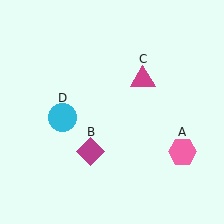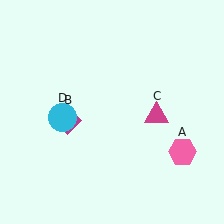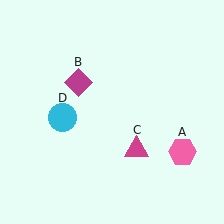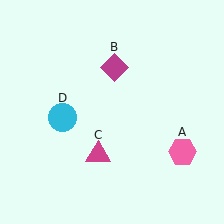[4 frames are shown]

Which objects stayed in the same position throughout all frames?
Pink hexagon (object A) and cyan circle (object D) remained stationary.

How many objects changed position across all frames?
2 objects changed position: magenta diamond (object B), magenta triangle (object C).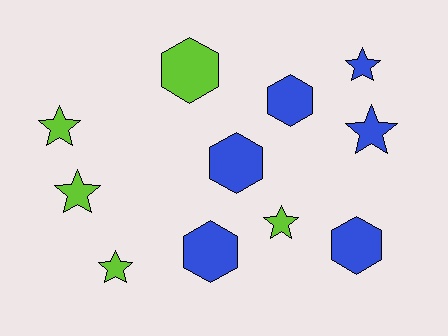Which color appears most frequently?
Blue, with 6 objects.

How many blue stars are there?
There are 2 blue stars.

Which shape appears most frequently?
Star, with 6 objects.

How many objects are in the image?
There are 11 objects.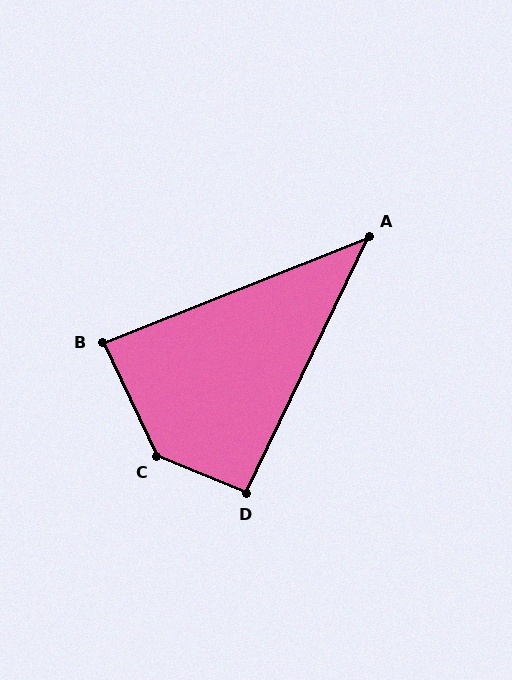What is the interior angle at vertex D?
Approximately 94 degrees (approximately right).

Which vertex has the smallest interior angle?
A, at approximately 43 degrees.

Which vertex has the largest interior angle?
C, at approximately 137 degrees.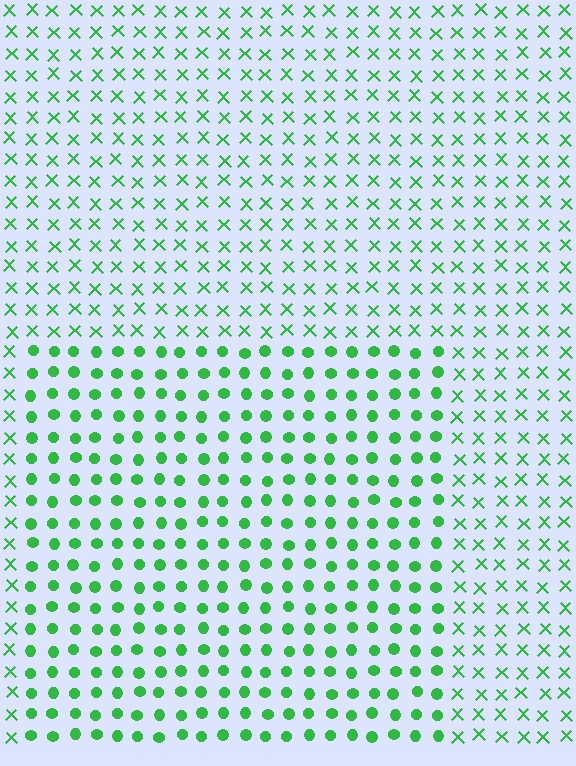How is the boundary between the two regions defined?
The boundary is defined by a change in element shape: circles inside vs. X marks outside. All elements share the same color and spacing.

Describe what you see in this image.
The image is filled with small green elements arranged in a uniform grid. A rectangle-shaped region contains circles, while the surrounding area contains X marks. The boundary is defined purely by the change in element shape.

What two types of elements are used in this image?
The image uses circles inside the rectangle region and X marks outside it.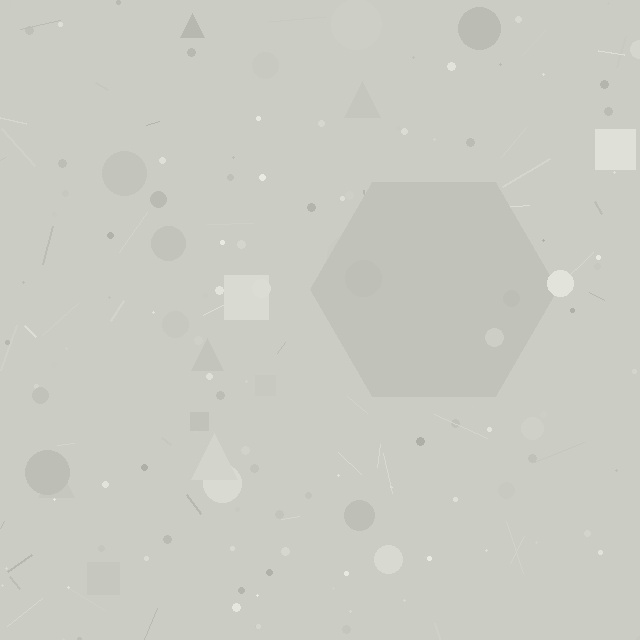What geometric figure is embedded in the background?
A hexagon is embedded in the background.